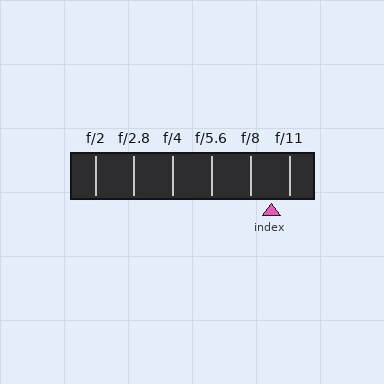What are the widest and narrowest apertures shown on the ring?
The widest aperture shown is f/2 and the narrowest is f/11.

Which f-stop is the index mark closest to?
The index mark is closest to f/11.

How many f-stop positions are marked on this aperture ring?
There are 6 f-stop positions marked.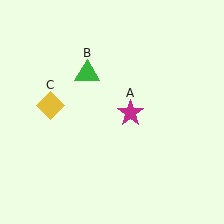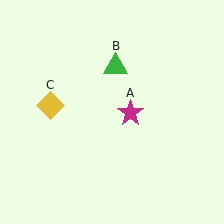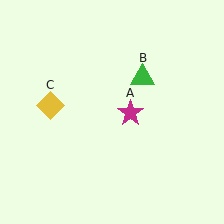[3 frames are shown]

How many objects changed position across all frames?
1 object changed position: green triangle (object B).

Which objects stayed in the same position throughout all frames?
Magenta star (object A) and yellow diamond (object C) remained stationary.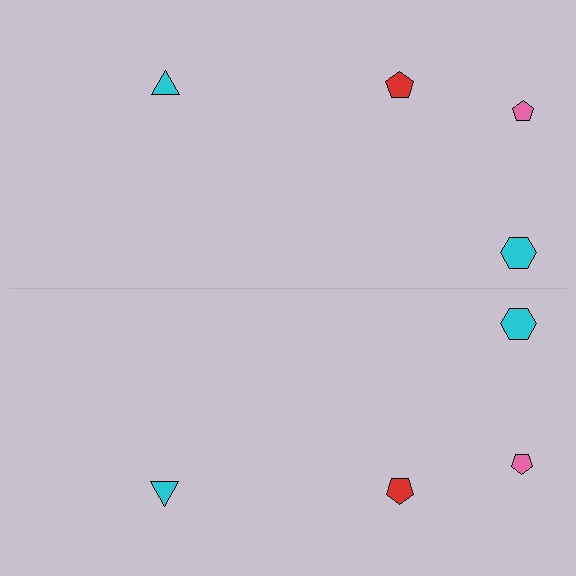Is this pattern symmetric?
Yes, this pattern has bilateral (reflection) symmetry.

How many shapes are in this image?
There are 8 shapes in this image.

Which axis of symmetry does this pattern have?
The pattern has a horizontal axis of symmetry running through the center of the image.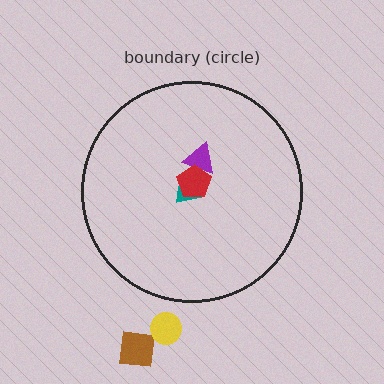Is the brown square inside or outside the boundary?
Outside.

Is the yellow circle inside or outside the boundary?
Outside.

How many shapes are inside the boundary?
3 inside, 2 outside.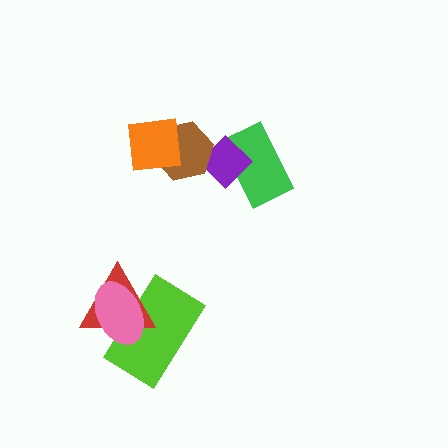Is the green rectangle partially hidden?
Yes, it is partially covered by another shape.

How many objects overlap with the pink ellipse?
2 objects overlap with the pink ellipse.